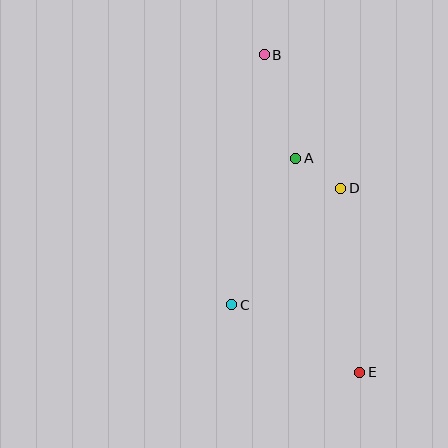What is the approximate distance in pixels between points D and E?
The distance between D and E is approximately 185 pixels.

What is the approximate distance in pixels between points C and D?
The distance between C and D is approximately 159 pixels.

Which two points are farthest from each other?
Points B and E are farthest from each other.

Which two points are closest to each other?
Points A and D are closest to each other.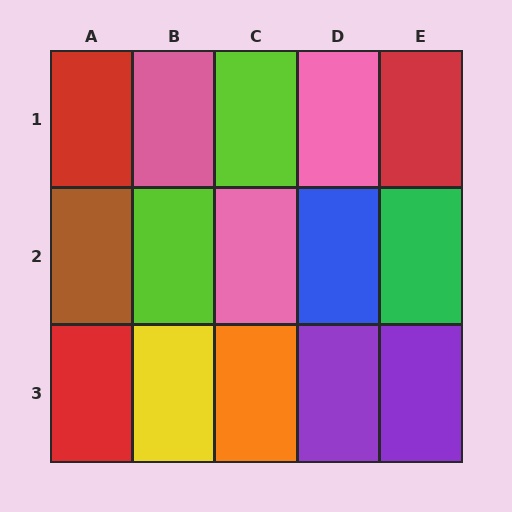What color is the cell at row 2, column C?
Pink.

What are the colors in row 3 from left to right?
Red, yellow, orange, purple, purple.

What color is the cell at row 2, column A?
Brown.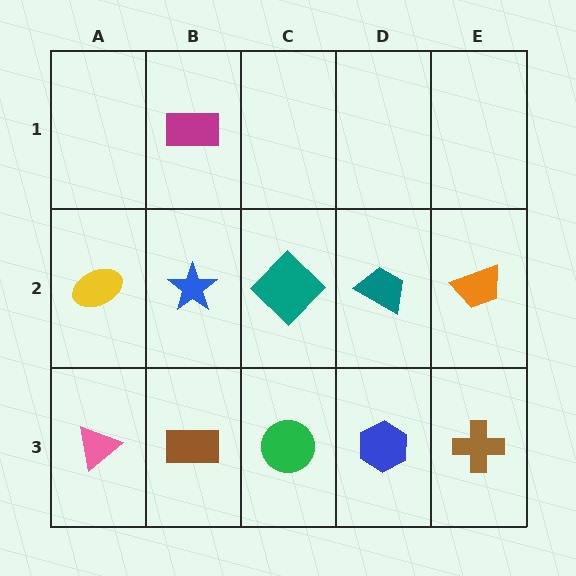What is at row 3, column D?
A blue hexagon.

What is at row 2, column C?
A teal diamond.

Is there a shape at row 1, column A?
No, that cell is empty.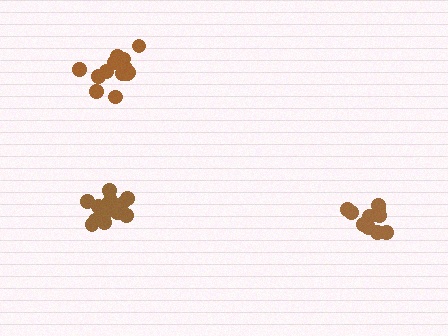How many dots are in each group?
Group 1: 11 dots, Group 2: 13 dots, Group 3: 17 dots (41 total).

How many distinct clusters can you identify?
There are 3 distinct clusters.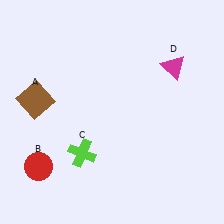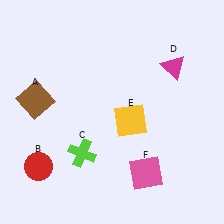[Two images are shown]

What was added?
A yellow square (E), a pink square (F) were added in Image 2.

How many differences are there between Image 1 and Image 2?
There are 2 differences between the two images.